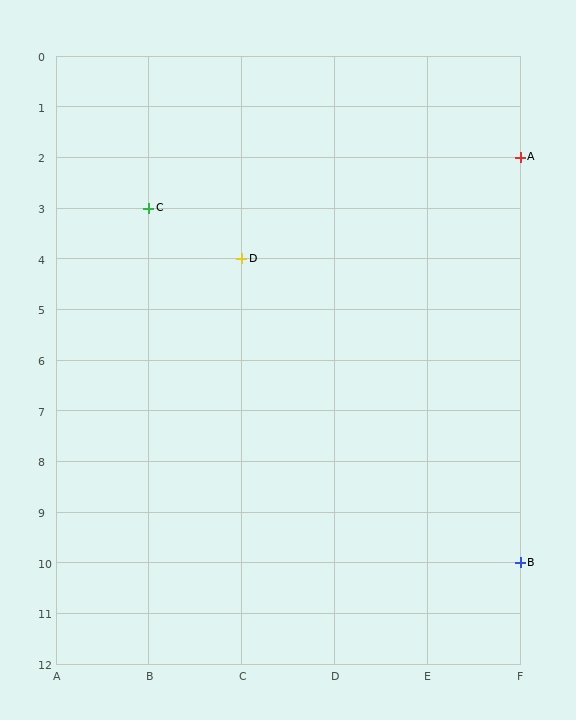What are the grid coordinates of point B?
Point B is at grid coordinates (F, 10).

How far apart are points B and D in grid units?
Points B and D are 3 columns and 6 rows apart (about 6.7 grid units diagonally).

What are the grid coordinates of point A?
Point A is at grid coordinates (F, 2).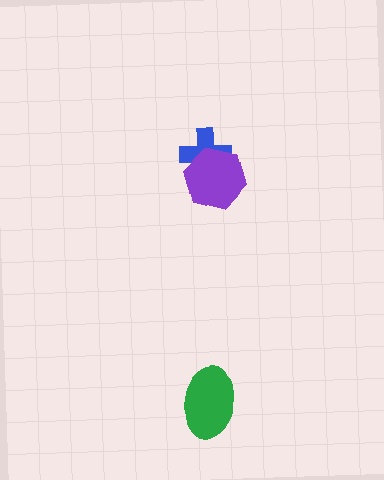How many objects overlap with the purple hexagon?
1 object overlaps with the purple hexagon.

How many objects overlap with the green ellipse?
0 objects overlap with the green ellipse.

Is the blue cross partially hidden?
Yes, it is partially covered by another shape.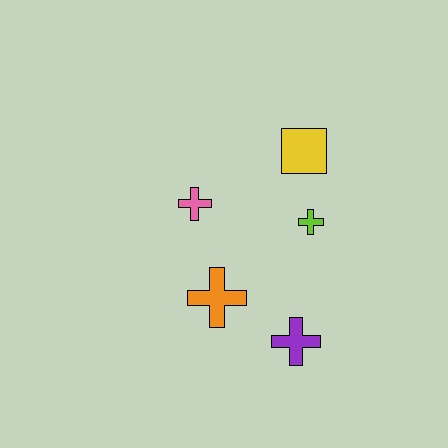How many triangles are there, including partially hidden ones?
There are no triangles.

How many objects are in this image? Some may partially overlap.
There are 5 objects.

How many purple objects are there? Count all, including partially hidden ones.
There is 1 purple object.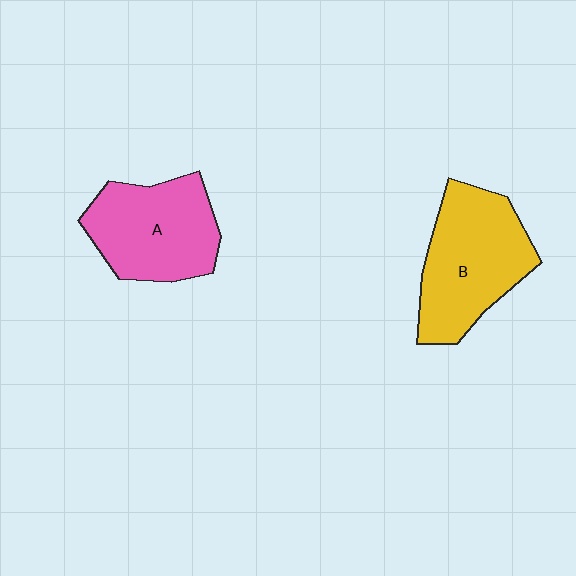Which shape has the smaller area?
Shape A (pink).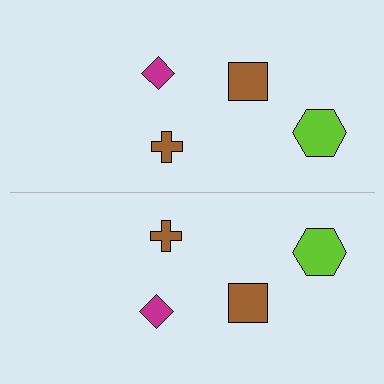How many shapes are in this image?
There are 8 shapes in this image.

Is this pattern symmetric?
Yes, this pattern has bilateral (reflection) symmetry.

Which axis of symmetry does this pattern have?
The pattern has a horizontal axis of symmetry running through the center of the image.